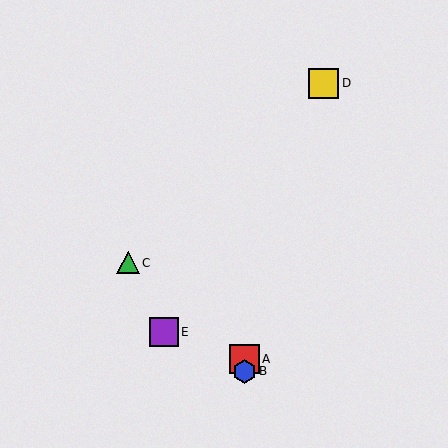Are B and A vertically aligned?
Yes, both are at x≈245.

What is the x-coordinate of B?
Object B is at x≈245.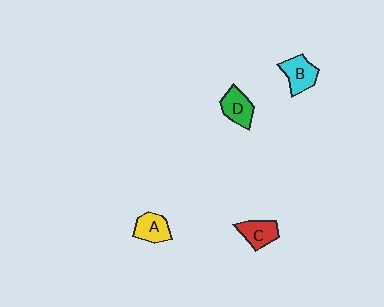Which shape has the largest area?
Shape B (cyan).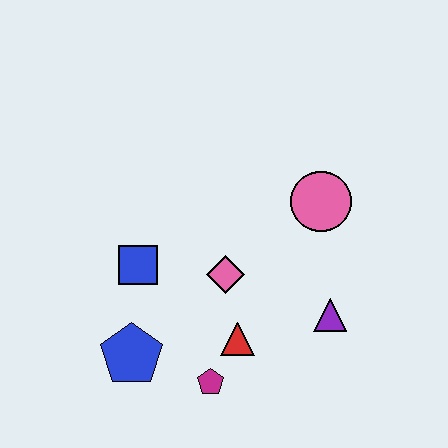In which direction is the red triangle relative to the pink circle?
The red triangle is below the pink circle.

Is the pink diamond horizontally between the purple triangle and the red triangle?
No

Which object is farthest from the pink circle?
The blue pentagon is farthest from the pink circle.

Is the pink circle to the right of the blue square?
Yes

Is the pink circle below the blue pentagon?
No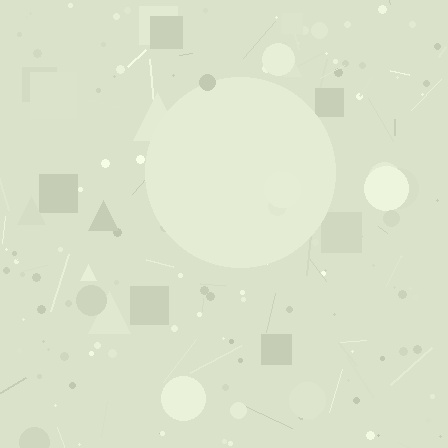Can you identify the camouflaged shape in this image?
The camouflaged shape is a circle.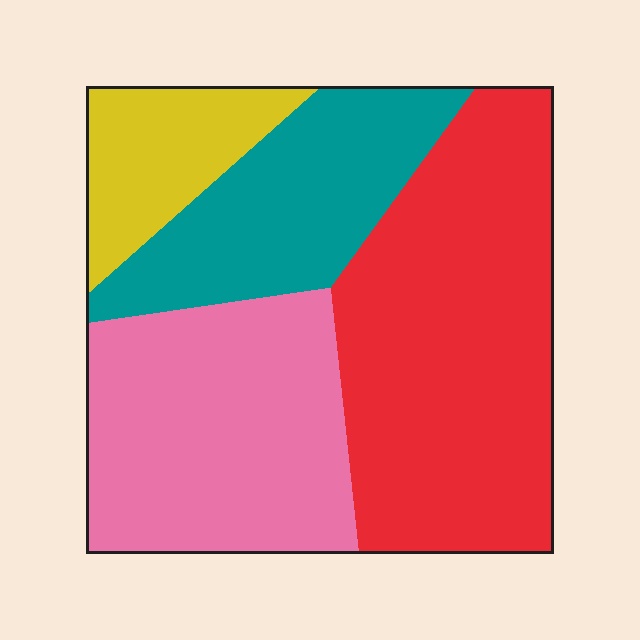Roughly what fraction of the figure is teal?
Teal takes up less than a quarter of the figure.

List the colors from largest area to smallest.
From largest to smallest: red, pink, teal, yellow.